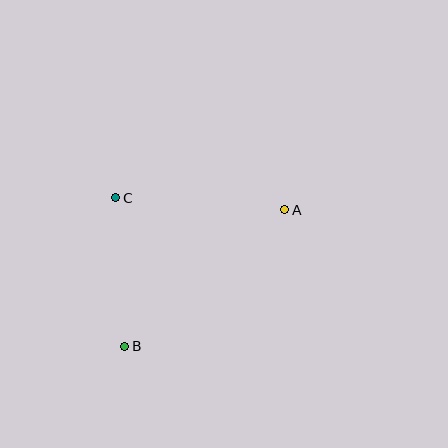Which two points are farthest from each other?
Points A and B are farthest from each other.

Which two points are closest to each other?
Points B and C are closest to each other.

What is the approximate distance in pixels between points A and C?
The distance between A and C is approximately 170 pixels.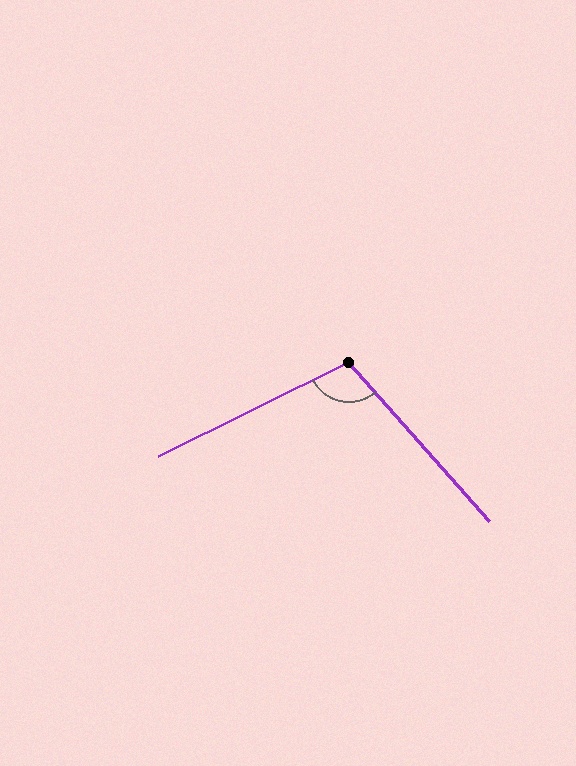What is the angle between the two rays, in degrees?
Approximately 105 degrees.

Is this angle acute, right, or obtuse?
It is obtuse.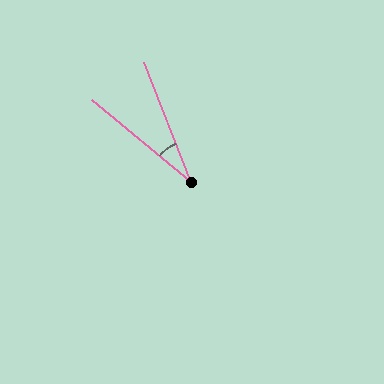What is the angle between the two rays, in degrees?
Approximately 29 degrees.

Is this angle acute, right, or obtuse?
It is acute.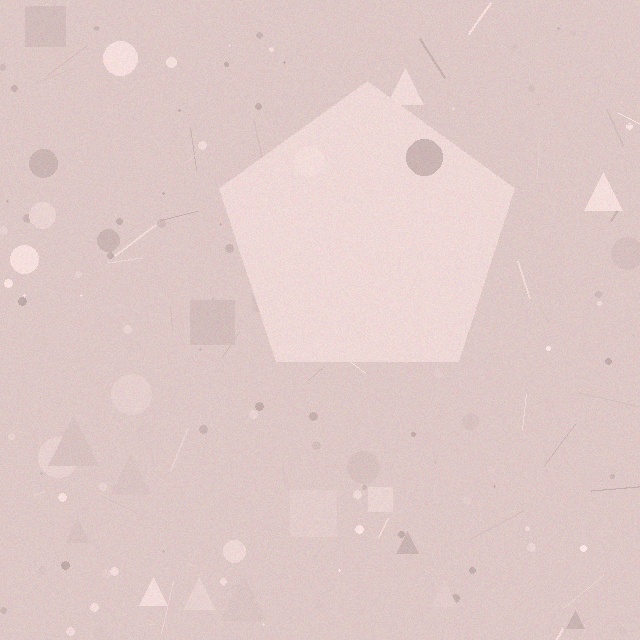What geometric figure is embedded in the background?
A pentagon is embedded in the background.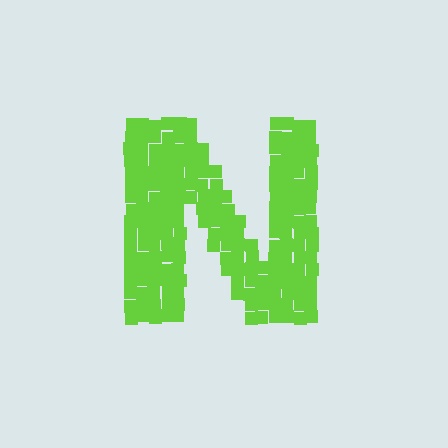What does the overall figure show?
The overall figure shows the letter N.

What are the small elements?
The small elements are squares.